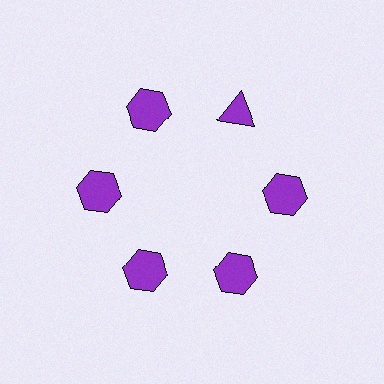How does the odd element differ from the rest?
It has a different shape: triangle instead of hexagon.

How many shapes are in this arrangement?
There are 6 shapes arranged in a ring pattern.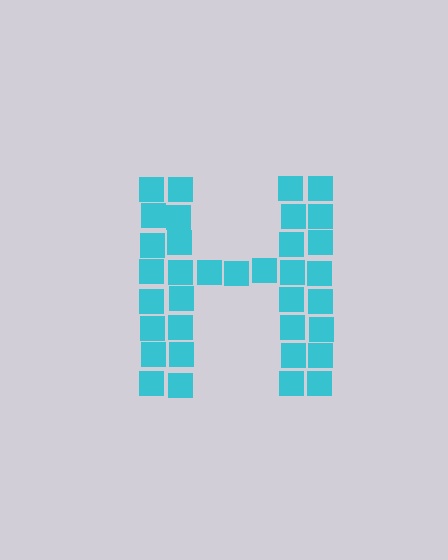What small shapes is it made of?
It is made of small squares.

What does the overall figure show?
The overall figure shows the letter H.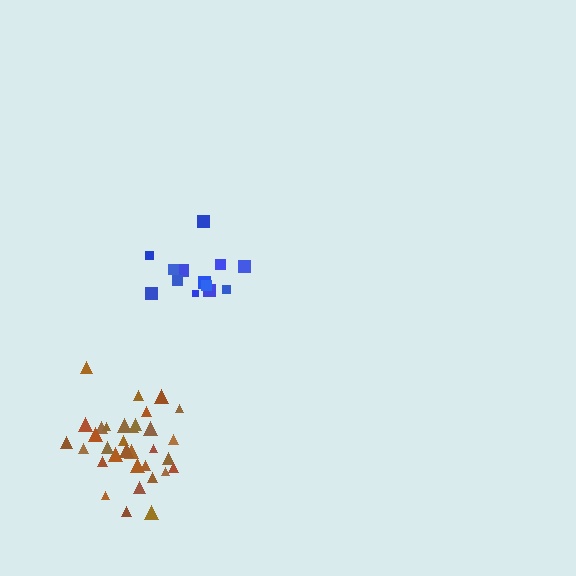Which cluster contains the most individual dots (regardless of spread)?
Brown (35).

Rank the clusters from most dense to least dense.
brown, blue.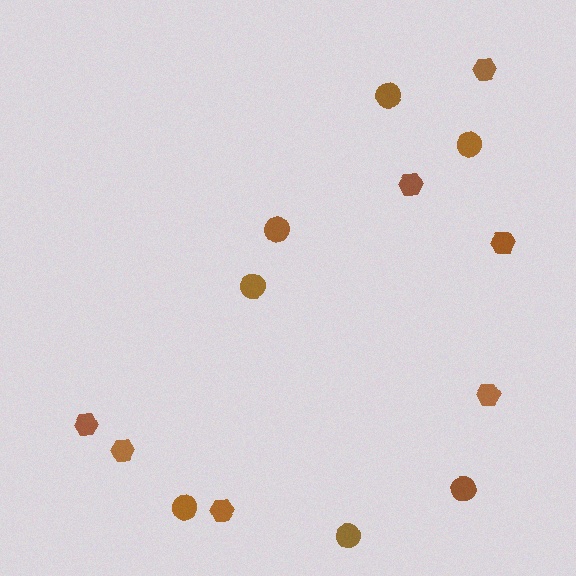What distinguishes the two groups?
There are 2 groups: one group of circles (7) and one group of hexagons (7).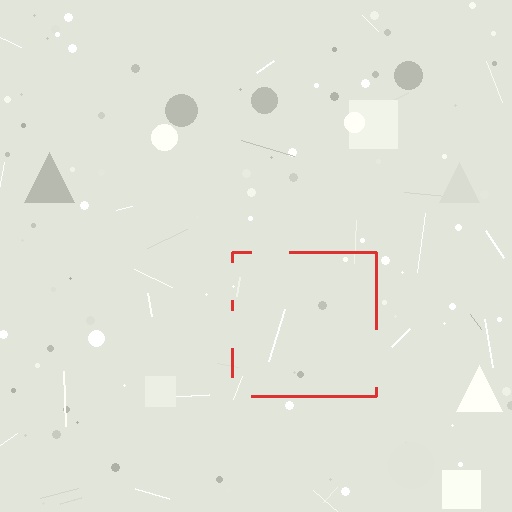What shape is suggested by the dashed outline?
The dashed outline suggests a square.